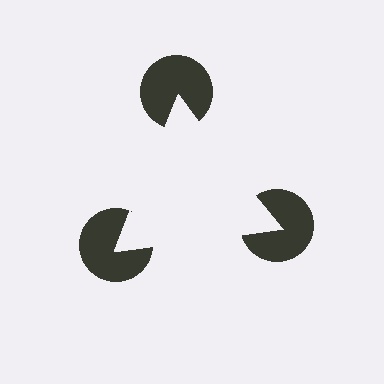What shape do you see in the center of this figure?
An illusory triangle — its edges are inferred from the aligned wedge cuts in the pac-man discs, not physically drawn.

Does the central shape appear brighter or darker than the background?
It typically appears slightly brighter than the background, even though no actual brightness change is drawn.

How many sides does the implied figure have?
3 sides.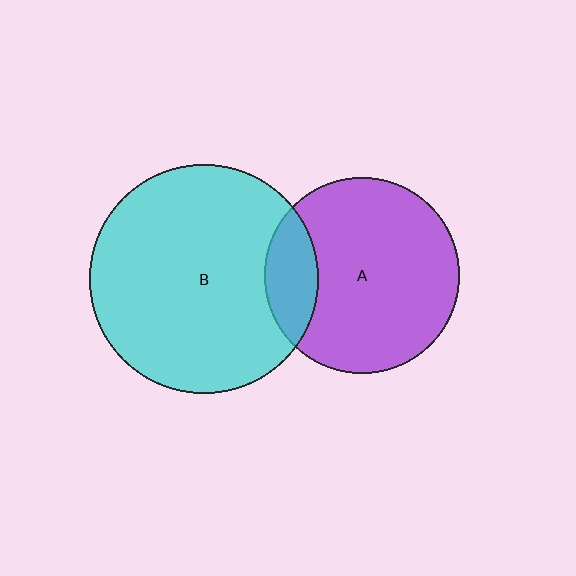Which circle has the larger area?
Circle B (cyan).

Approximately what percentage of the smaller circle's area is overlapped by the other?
Approximately 20%.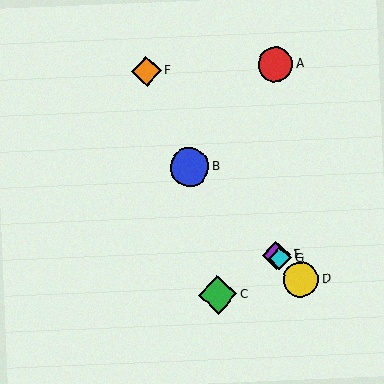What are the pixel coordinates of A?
Object A is at (275, 65).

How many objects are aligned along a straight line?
4 objects (B, D, E, G) are aligned along a straight line.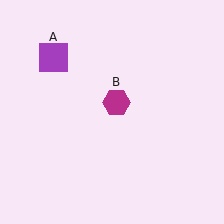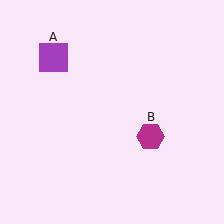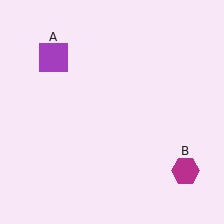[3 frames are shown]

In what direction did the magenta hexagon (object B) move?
The magenta hexagon (object B) moved down and to the right.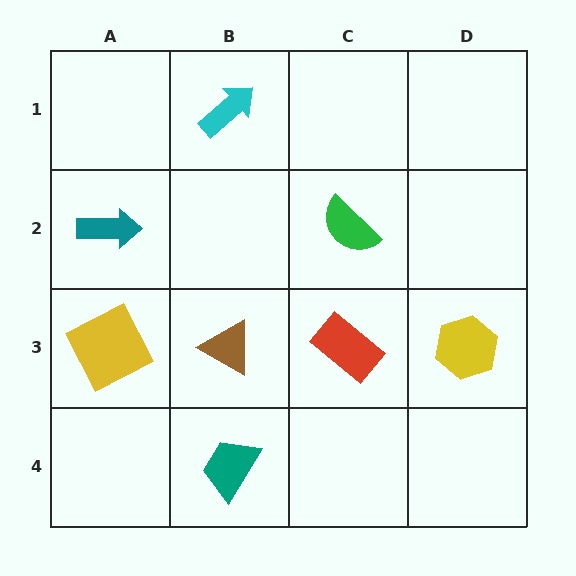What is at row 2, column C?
A green semicircle.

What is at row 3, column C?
A red rectangle.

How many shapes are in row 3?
4 shapes.